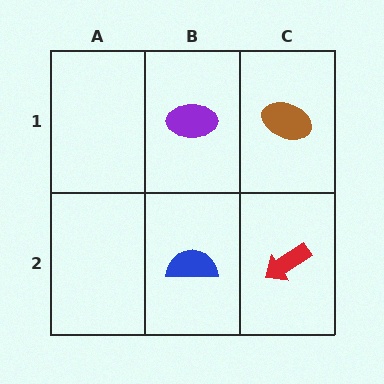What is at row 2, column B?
A blue semicircle.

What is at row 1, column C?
A brown ellipse.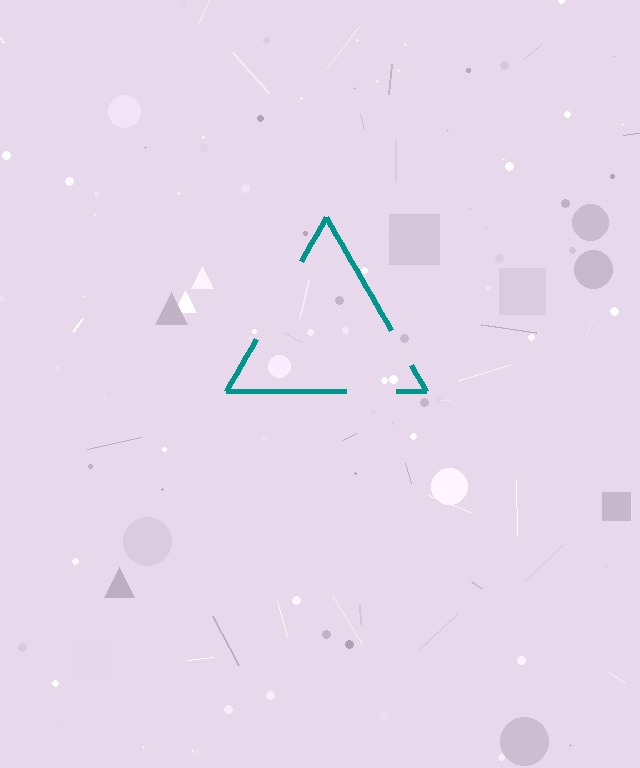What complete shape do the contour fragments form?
The contour fragments form a triangle.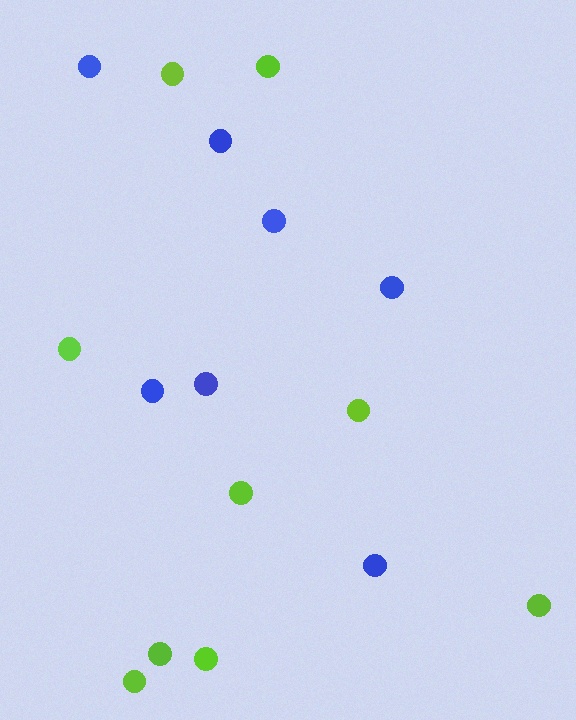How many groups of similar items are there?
There are 2 groups: one group of blue circles (7) and one group of lime circles (9).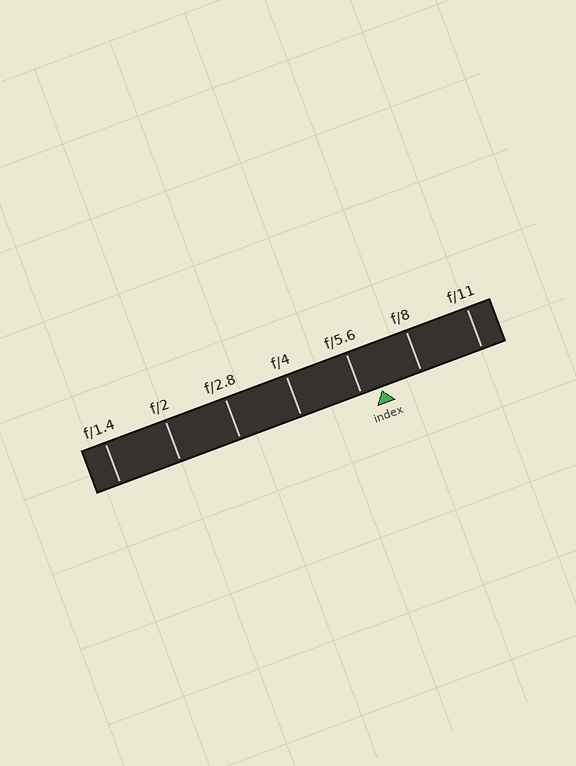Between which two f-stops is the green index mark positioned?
The index mark is between f/5.6 and f/8.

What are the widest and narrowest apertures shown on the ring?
The widest aperture shown is f/1.4 and the narrowest is f/11.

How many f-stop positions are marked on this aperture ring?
There are 7 f-stop positions marked.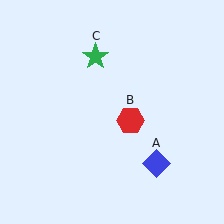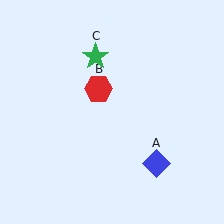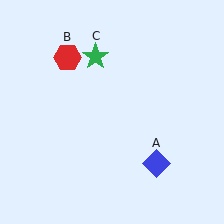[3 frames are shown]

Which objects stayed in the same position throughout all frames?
Blue diamond (object A) and green star (object C) remained stationary.